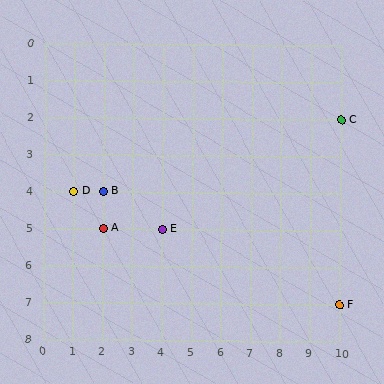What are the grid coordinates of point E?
Point E is at grid coordinates (4, 5).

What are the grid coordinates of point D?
Point D is at grid coordinates (1, 4).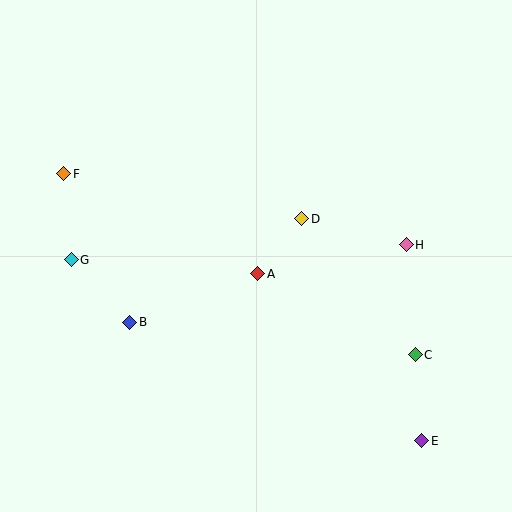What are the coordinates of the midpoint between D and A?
The midpoint between D and A is at (280, 246).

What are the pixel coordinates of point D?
Point D is at (302, 219).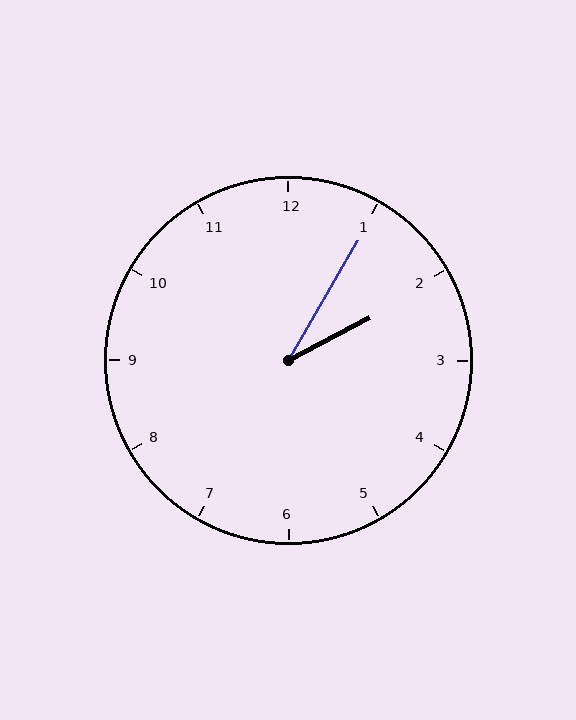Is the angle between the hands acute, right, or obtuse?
It is acute.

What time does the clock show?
2:05.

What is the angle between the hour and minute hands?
Approximately 32 degrees.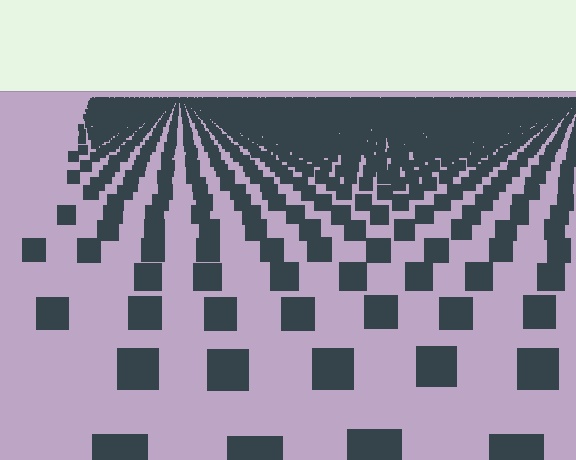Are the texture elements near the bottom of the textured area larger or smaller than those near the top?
Larger. Near the bottom, elements are closer to the viewer and appear at a bigger on-screen size.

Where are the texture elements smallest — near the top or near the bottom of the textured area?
Near the top.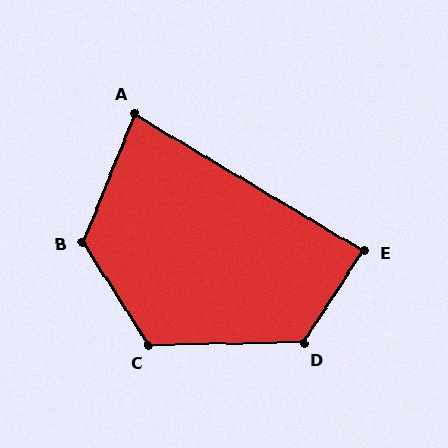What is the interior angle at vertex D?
Approximately 124 degrees (obtuse).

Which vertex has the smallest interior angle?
A, at approximately 81 degrees.